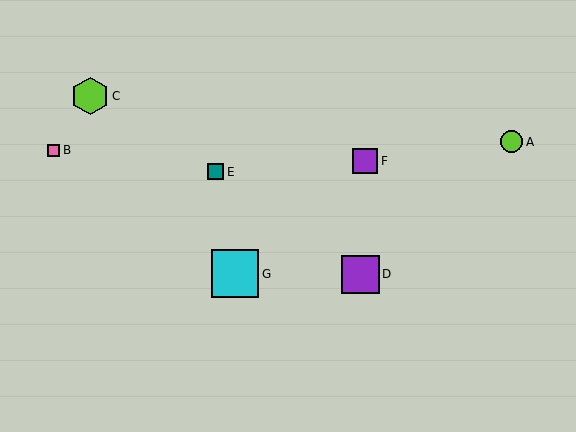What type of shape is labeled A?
Shape A is a lime circle.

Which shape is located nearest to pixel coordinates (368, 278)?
The purple square (labeled D) at (360, 274) is nearest to that location.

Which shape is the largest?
The cyan square (labeled G) is the largest.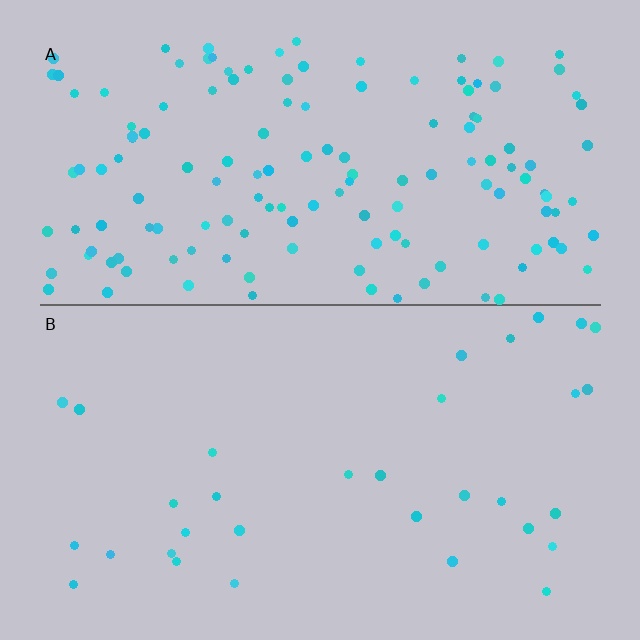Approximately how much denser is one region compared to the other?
Approximately 4.4× — region A over region B.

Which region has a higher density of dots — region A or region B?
A (the top).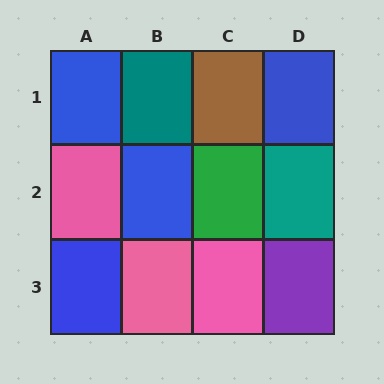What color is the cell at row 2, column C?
Green.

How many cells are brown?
1 cell is brown.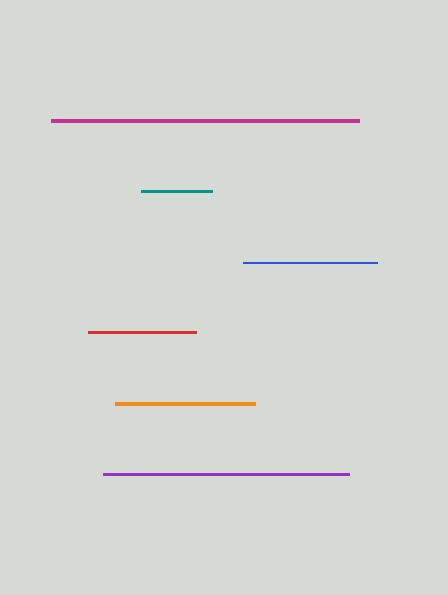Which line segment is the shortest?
The teal line is the shortest at approximately 71 pixels.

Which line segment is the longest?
The magenta line is the longest at approximately 309 pixels.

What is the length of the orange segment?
The orange segment is approximately 140 pixels long.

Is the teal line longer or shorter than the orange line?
The orange line is longer than the teal line.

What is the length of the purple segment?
The purple segment is approximately 245 pixels long.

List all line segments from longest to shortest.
From longest to shortest: magenta, purple, orange, blue, red, teal.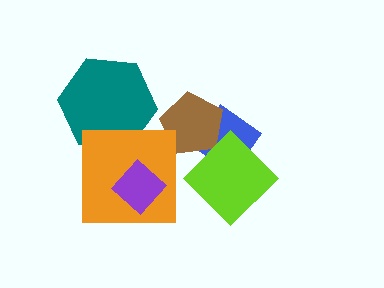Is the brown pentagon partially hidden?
Yes, it is partially covered by another shape.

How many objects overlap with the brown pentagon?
2 objects overlap with the brown pentagon.